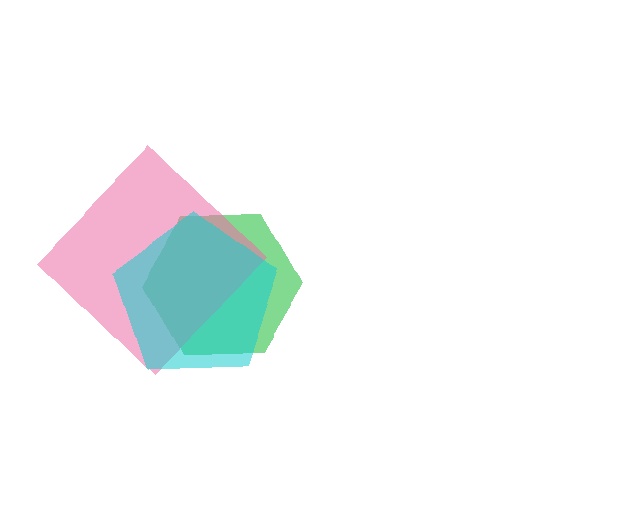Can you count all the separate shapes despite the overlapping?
Yes, there are 3 separate shapes.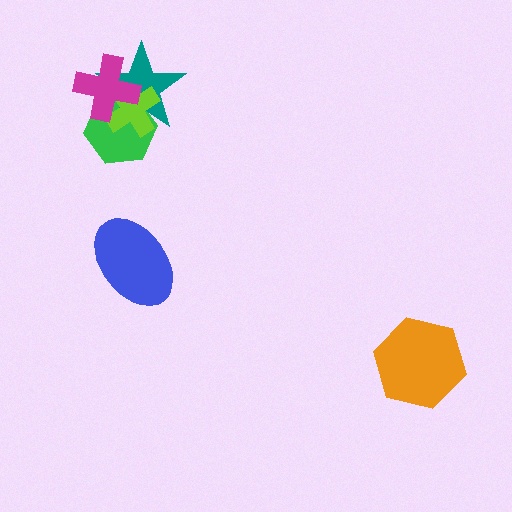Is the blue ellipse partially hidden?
No, no other shape covers it.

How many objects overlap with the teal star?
3 objects overlap with the teal star.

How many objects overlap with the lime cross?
3 objects overlap with the lime cross.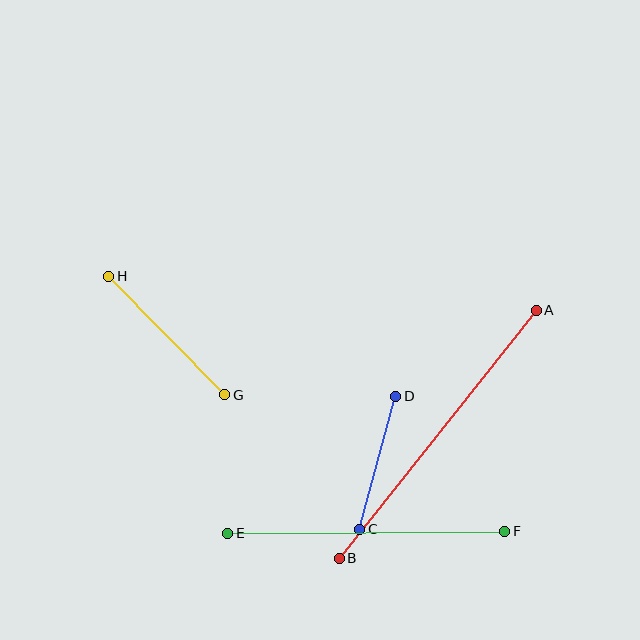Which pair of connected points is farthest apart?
Points A and B are farthest apart.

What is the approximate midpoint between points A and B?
The midpoint is at approximately (438, 434) pixels.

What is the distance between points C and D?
The distance is approximately 138 pixels.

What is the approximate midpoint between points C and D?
The midpoint is at approximately (378, 463) pixels.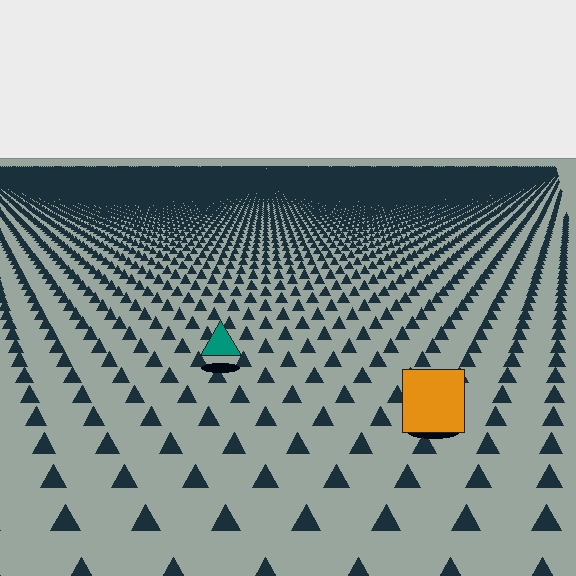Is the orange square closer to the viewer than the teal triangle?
Yes. The orange square is closer — you can tell from the texture gradient: the ground texture is coarser near it.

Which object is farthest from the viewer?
The teal triangle is farthest from the viewer. It appears smaller and the ground texture around it is denser.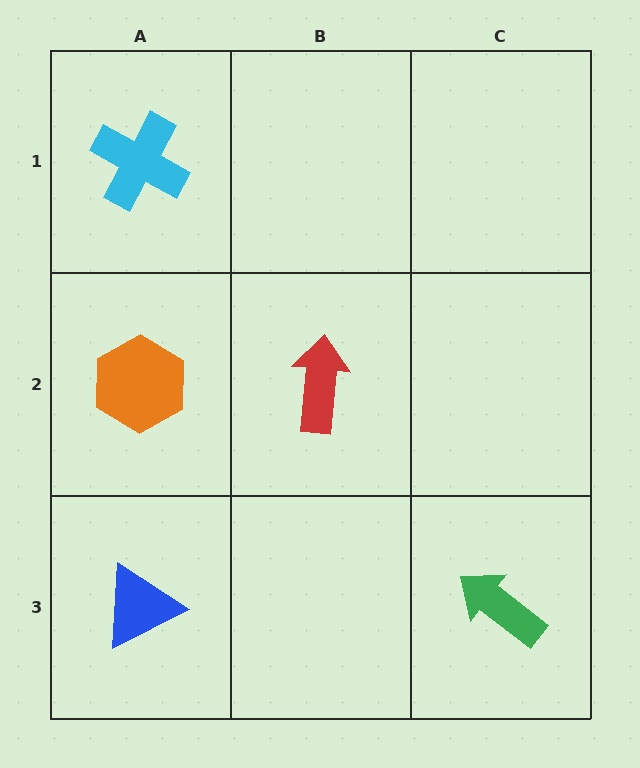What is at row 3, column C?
A green arrow.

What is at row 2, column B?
A red arrow.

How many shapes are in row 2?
2 shapes.